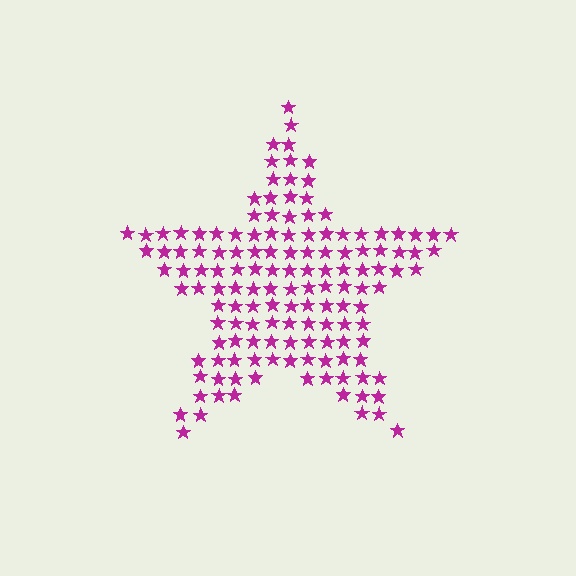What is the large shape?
The large shape is a star.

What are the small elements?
The small elements are stars.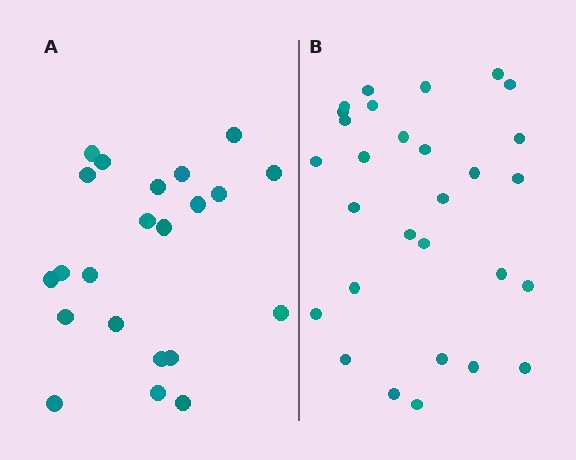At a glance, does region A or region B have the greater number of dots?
Region B (the right region) has more dots.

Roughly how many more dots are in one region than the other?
Region B has roughly 8 or so more dots than region A.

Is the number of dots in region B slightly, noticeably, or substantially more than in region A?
Region B has noticeably more, but not dramatically so. The ratio is roughly 1.3 to 1.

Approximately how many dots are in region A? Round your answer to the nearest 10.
About 20 dots. (The exact count is 22, which rounds to 20.)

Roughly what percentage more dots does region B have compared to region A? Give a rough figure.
About 30% more.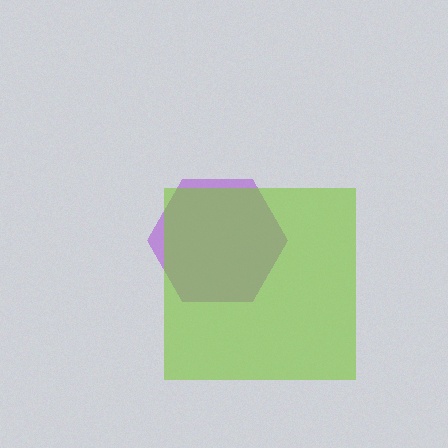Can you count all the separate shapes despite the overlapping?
Yes, there are 2 separate shapes.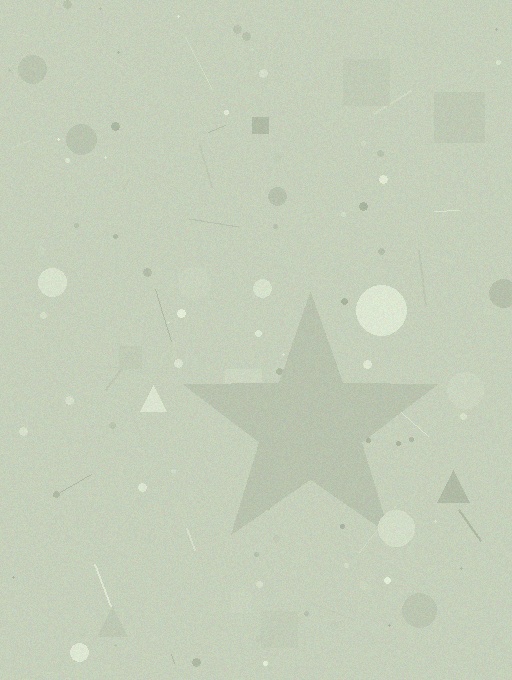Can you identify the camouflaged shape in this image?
The camouflaged shape is a star.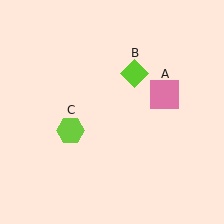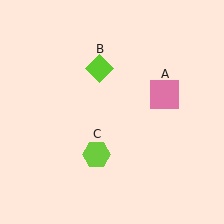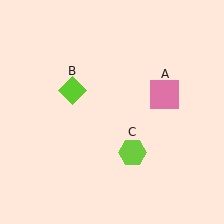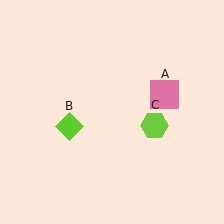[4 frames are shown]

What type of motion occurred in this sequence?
The lime diamond (object B), lime hexagon (object C) rotated counterclockwise around the center of the scene.